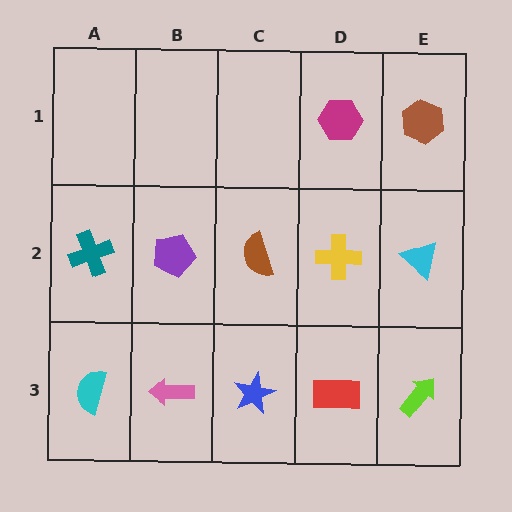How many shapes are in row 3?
5 shapes.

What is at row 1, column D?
A magenta hexagon.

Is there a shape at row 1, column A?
No, that cell is empty.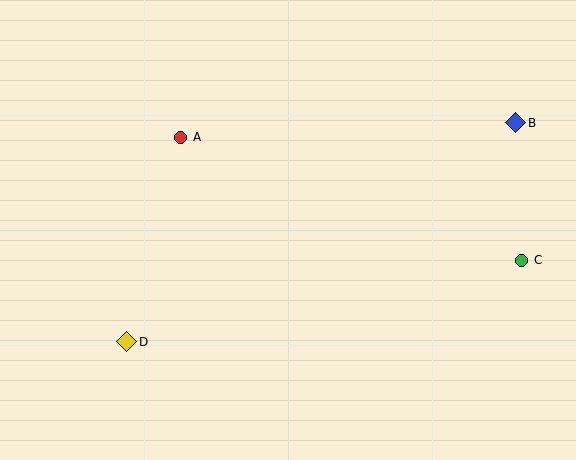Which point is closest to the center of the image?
Point A at (181, 137) is closest to the center.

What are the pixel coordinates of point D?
Point D is at (127, 342).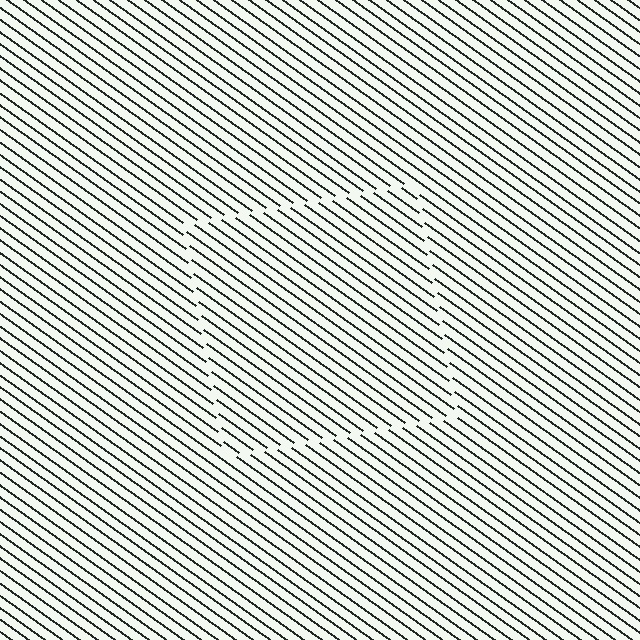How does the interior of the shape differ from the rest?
The interior of the shape contains the same grating, shifted by half a period — the contour is defined by the phase discontinuity where line-ends from the inner and outer gratings abut.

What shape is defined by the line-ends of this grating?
An illusory square. The interior of the shape contains the same grating, shifted by half a period — the contour is defined by the phase discontinuity where line-ends from the inner and outer gratings abut.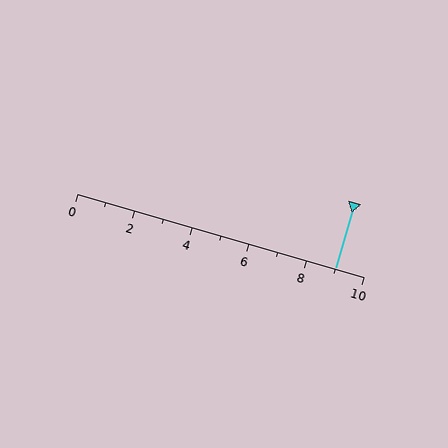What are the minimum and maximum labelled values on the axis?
The axis runs from 0 to 10.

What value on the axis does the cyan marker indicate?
The marker indicates approximately 9.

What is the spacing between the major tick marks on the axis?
The major ticks are spaced 2 apart.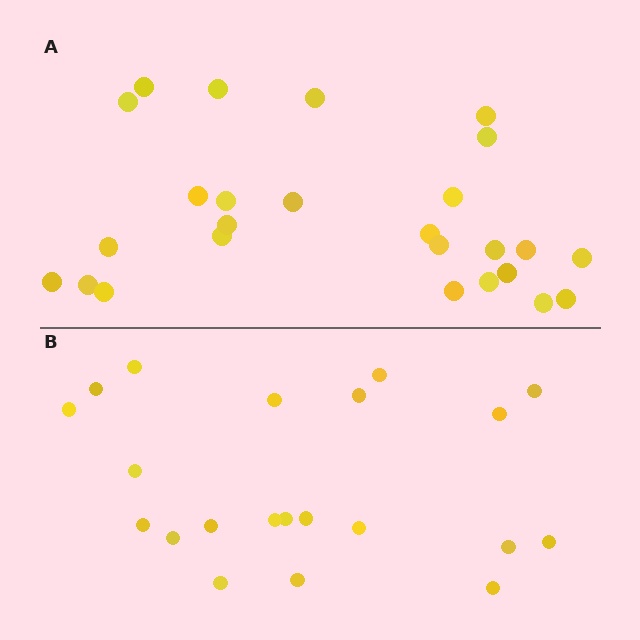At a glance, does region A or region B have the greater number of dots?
Region A (the top region) has more dots.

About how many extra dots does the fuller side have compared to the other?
Region A has about 5 more dots than region B.